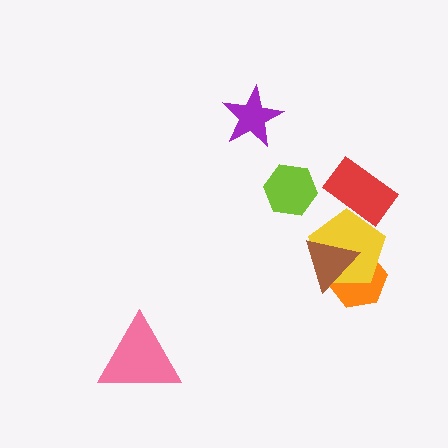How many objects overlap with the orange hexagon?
2 objects overlap with the orange hexagon.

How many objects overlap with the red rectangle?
1 object overlaps with the red rectangle.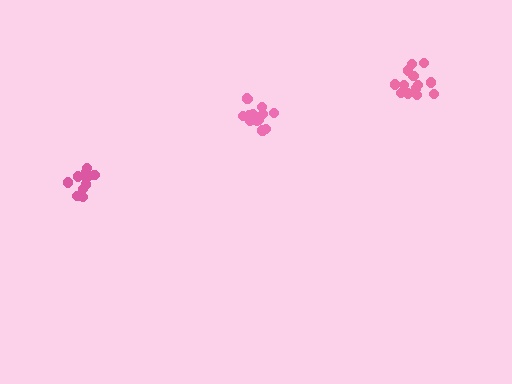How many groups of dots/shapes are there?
There are 3 groups.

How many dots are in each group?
Group 1: 12 dots, Group 2: 14 dots, Group 3: 13 dots (39 total).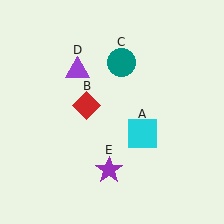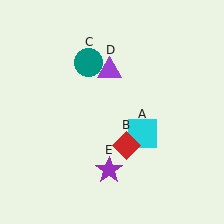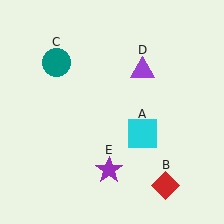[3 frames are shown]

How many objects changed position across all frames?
3 objects changed position: red diamond (object B), teal circle (object C), purple triangle (object D).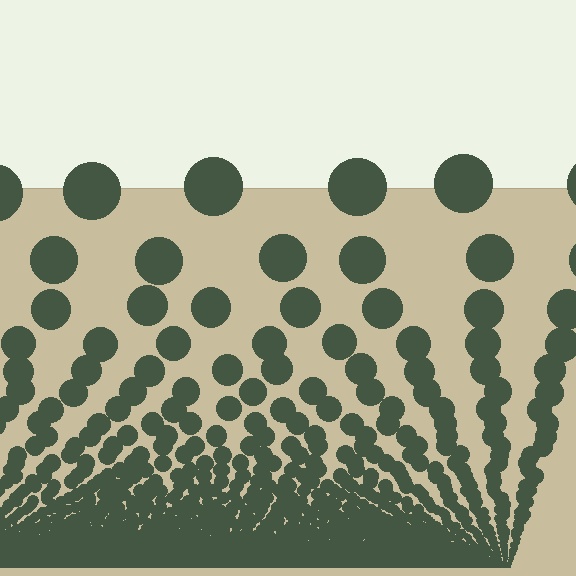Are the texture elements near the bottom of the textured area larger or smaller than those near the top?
Smaller. The gradient is inverted — elements near the bottom are smaller and denser.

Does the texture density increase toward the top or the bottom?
Density increases toward the bottom.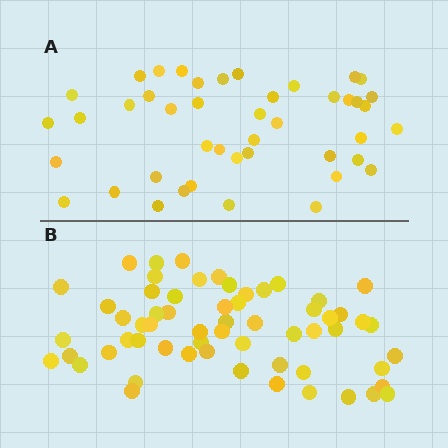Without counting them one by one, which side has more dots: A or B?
Region B (the bottom region) has more dots.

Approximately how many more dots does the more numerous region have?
Region B has approximately 15 more dots than region A.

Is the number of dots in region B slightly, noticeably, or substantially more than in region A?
Region B has noticeably more, but not dramatically so. The ratio is roughly 1.4 to 1.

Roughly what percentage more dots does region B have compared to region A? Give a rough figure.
About 35% more.